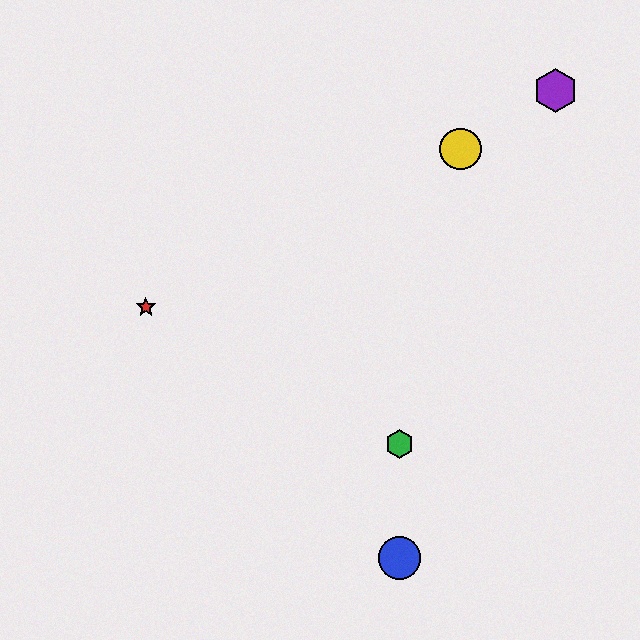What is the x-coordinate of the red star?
The red star is at x≈146.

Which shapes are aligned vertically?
The blue circle, the green hexagon are aligned vertically.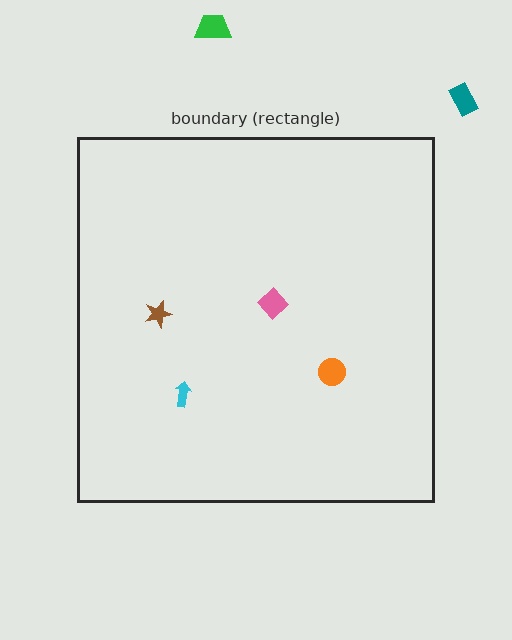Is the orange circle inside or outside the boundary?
Inside.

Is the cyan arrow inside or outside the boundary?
Inside.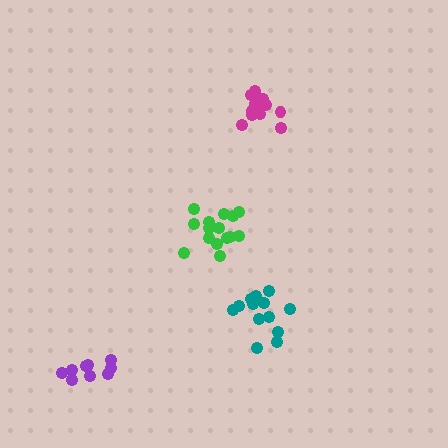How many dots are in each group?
Group 1: 13 dots, Group 2: 13 dots, Group 3: 9 dots, Group 4: 15 dots (50 total).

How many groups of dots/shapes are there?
There are 4 groups.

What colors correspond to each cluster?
The clusters are colored: magenta, teal, purple, green.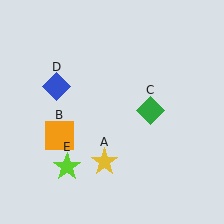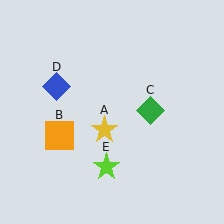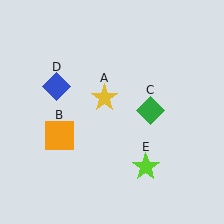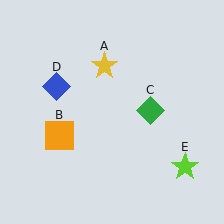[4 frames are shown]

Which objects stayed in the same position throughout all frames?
Orange square (object B) and green diamond (object C) and blue diamond (object D) remained stationary.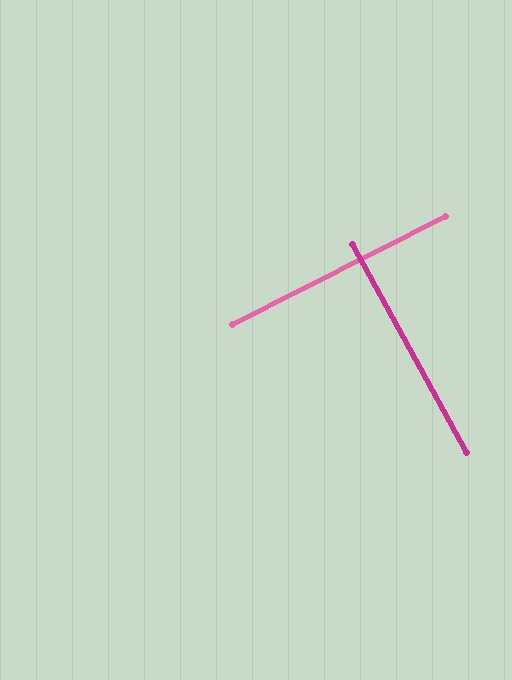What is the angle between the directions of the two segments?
Approximately 88 degrees.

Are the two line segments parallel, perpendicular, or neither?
Perpendicular — they meet at approximately 88°.